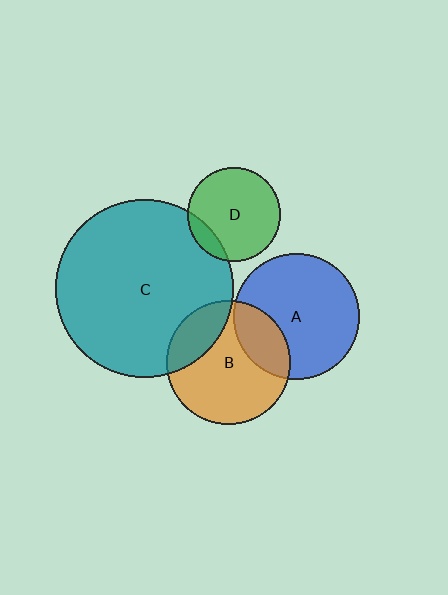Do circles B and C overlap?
Yes.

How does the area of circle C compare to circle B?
Approximately 2.1 times.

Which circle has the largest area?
Circle C (teal).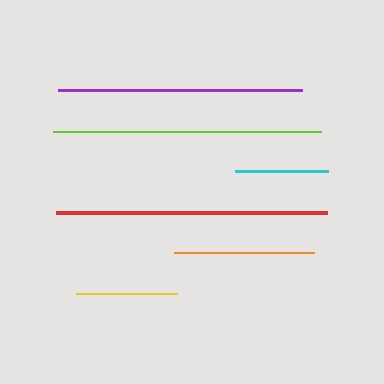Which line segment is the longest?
The red line is the longest at approximately 272 pixels.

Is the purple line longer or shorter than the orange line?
The purple line is longer than the orange line.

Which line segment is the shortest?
The cyan line is the shortest at approximately 93 pixels.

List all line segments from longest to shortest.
From longest to shortest: red, lime, purple, orange, yellow, cyan.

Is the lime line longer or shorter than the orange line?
The lime line is longer than the orange line.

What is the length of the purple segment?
The purple segment is approximately 245 pixels long.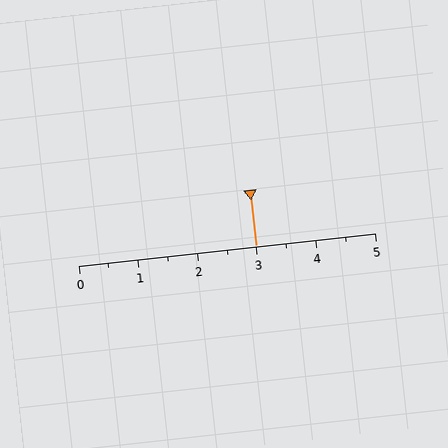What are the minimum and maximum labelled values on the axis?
The axis runs from 0 to 5.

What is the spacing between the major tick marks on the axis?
The major ticks are spaced 1 apart.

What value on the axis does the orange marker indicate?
The marker indicates approximately 3.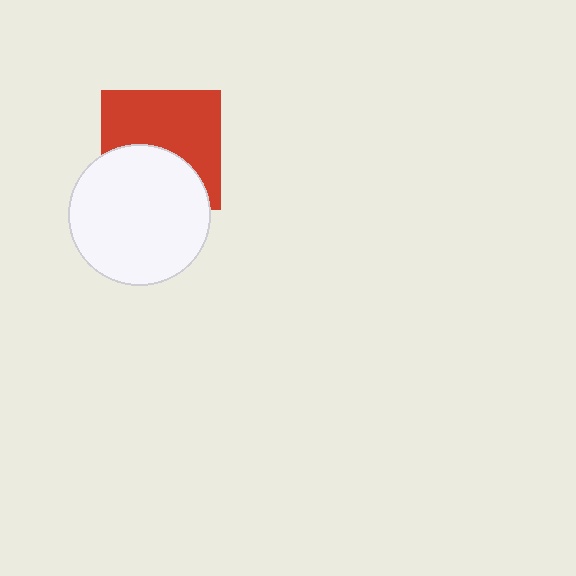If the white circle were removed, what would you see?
You would see the complete red square.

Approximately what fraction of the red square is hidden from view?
Roughly 41% of the red square is hidden behind the white circle.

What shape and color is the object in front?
The object in front is a white circle.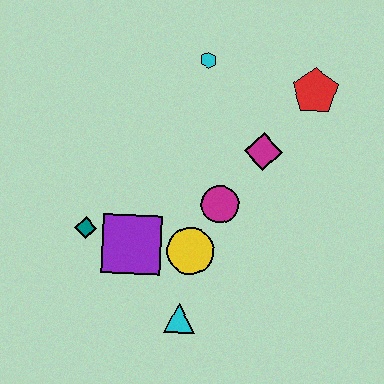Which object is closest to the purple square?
The teal diamond is closest to the purple square.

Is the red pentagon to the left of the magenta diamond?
No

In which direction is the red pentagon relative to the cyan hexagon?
The red pentagon is to the right of the cyan hexagon.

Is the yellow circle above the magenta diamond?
No